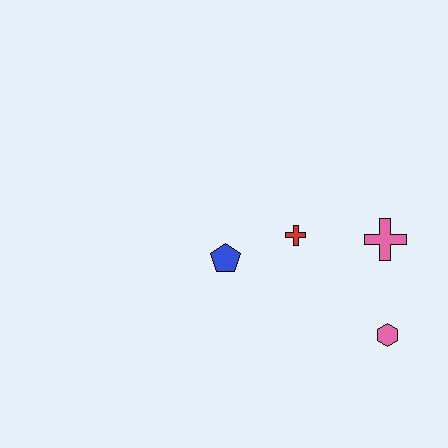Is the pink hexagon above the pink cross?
No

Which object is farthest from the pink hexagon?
The blue pentagon is farthest from the pink hexagon.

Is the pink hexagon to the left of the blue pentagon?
No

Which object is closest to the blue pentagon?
The red cross is closest to the blue pentagon.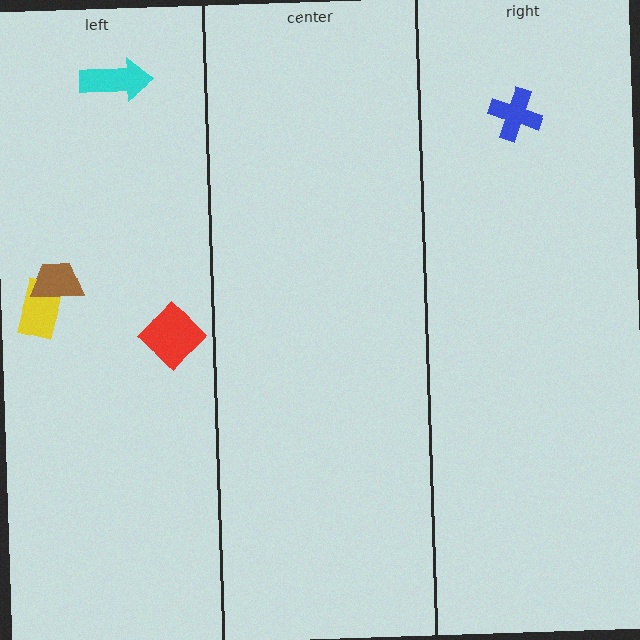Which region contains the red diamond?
The left region.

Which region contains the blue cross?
The right region.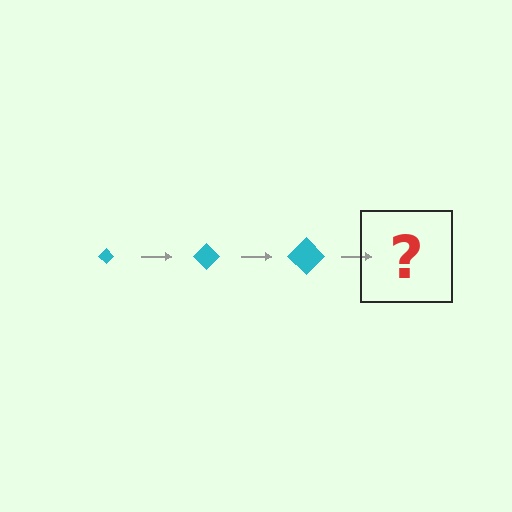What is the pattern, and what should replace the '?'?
The pattern is that the diamond gets progressively larger each step. The '?' should be a cyan diamond, larger than the previous one.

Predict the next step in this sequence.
The next step is a cyan diamond, larger than the previous one.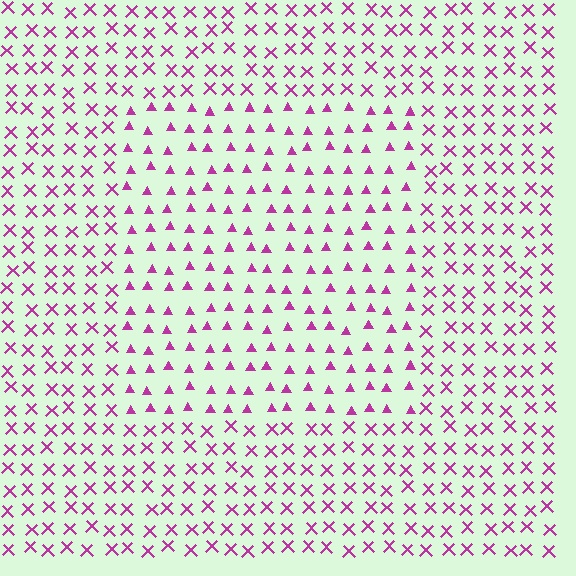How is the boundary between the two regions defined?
The boundary is defined by a change in element shape: triangles inside vs. X marks outside. All elements share the same color and spacing.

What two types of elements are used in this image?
The image uses triangles inside the rectangle region and X marks outside it.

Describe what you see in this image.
The image is filled with small magenta elements arranged in a uniform grid. A rectangle-shaped region contains triangles, while the surrounding area contains X marks. The boundary is defined purely by the change in element shape.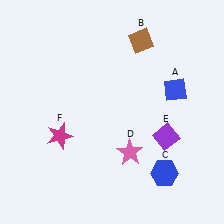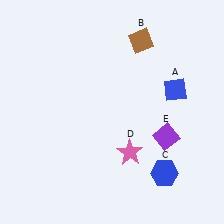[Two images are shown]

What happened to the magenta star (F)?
The magenta star (F) was removed in Image 2. It was in the bottom-left area of Image 1.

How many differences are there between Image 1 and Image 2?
There is 1 difference between the two images.